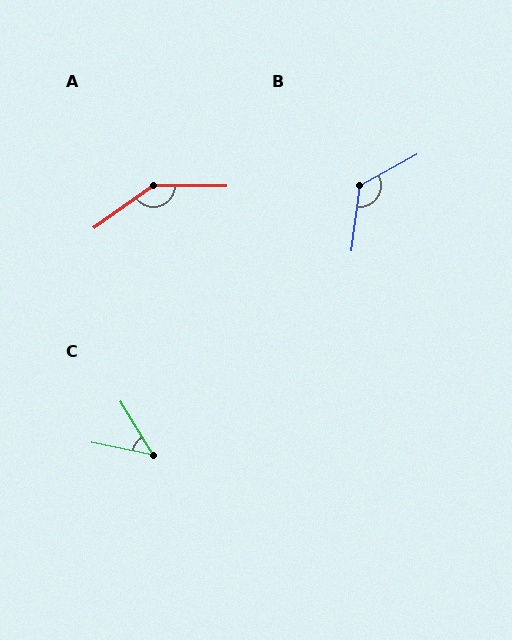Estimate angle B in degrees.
Approximately 126 degrees.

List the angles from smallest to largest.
C (47°), B (126°), A (144°).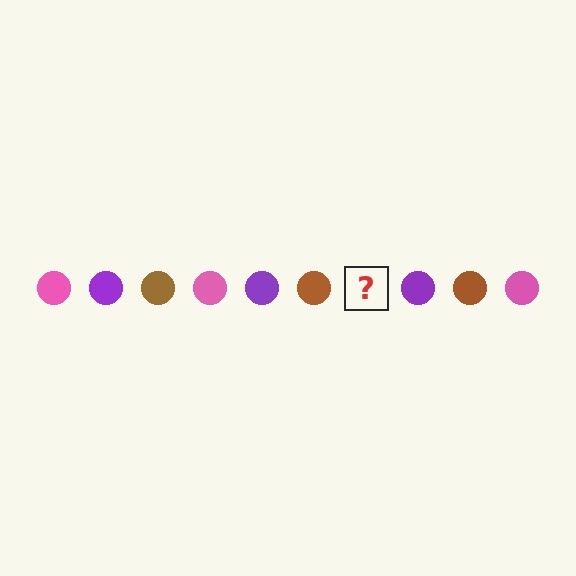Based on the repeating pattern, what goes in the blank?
The blank should be a pink circle.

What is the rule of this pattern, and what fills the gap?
The rule is that the pattern cycles through pink, purple, brown circles. The gap should be filled with a pink circle.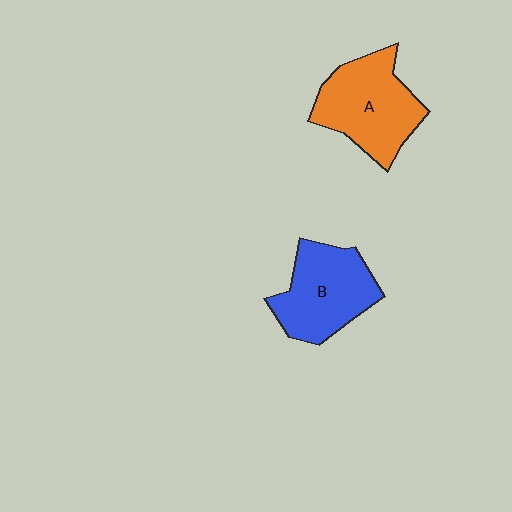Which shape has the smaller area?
Shape B (blue).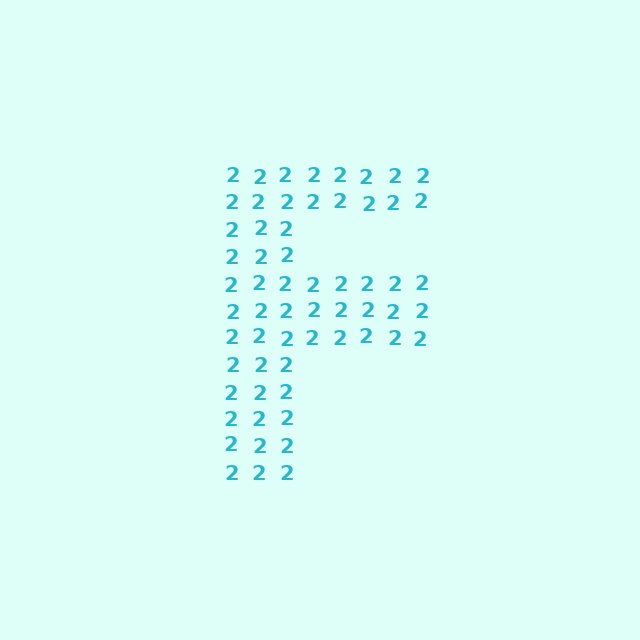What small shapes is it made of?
It is made of small digit 2's.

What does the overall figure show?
The overall figure shows the letter F.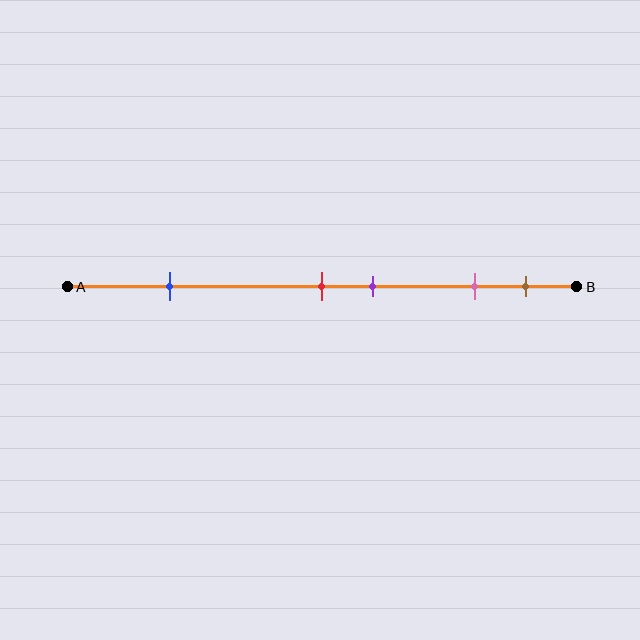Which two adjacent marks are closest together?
The red and purple marks are the closest adjacent pair.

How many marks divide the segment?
There are 5 marks dividing the segment.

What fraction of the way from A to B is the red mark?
The red mark is approximately 50% (0.5) of the way from A to B.